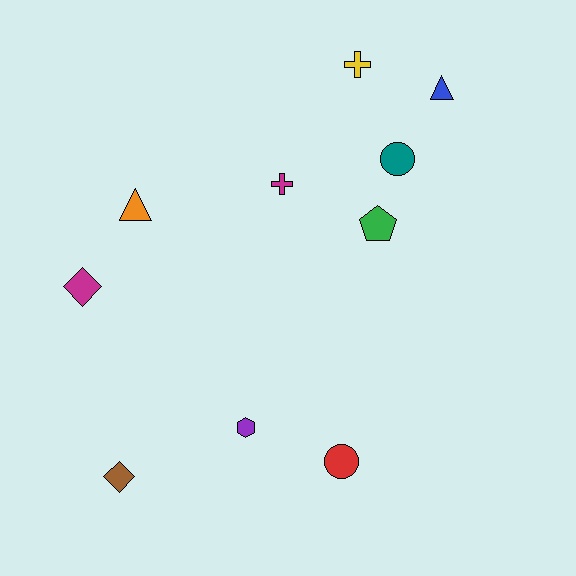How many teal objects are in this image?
There is 1 teal object.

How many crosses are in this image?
There are 2 crosses.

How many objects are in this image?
There are 10 objects.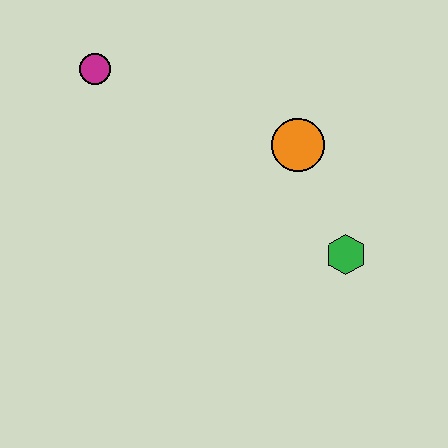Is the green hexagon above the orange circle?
No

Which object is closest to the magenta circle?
The orange circle is closest to the magenta circle.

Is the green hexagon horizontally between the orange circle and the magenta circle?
No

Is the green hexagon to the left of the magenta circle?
No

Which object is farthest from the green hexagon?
The magenta circle is farthest from the green hexagon.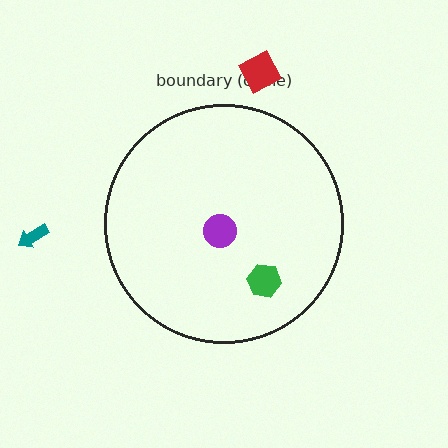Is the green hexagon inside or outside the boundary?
Inside.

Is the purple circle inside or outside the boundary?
Inside.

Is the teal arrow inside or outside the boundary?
Outside.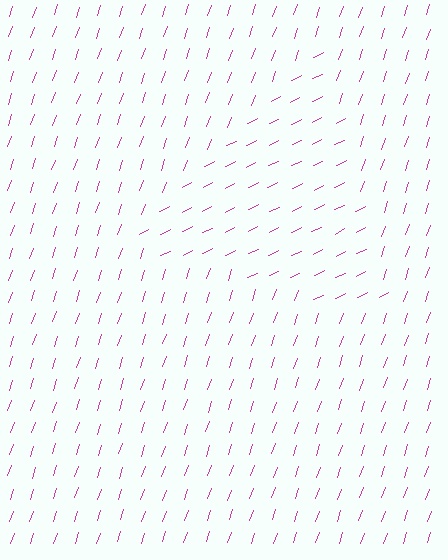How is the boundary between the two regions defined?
The boundary is defined purely by a change in line orientation (approximately 45 degrees difference). All lines are the same color and thickness.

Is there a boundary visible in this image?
Yes, there is a texture boundary formed by a change in line orientation.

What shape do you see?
I see a triangle.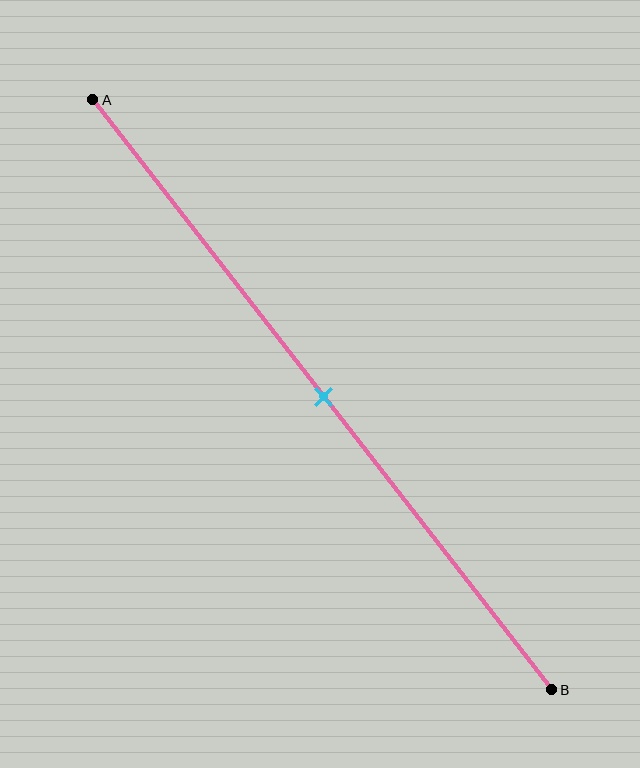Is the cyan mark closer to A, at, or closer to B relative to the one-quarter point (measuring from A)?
The cyan mark is closer to point B than the one-quarter point of segment AB.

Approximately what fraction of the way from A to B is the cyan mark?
The cyan mark is approximately 50% of the way from A to B.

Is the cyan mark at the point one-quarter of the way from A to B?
No, the mark is at about 50% from A, not at the 25% one-quarter point.